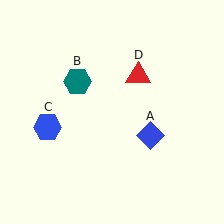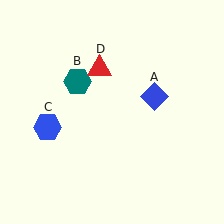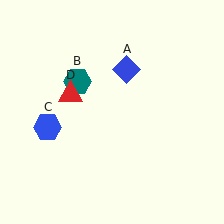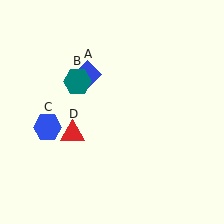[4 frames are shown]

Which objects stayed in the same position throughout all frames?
Teal hexagon (object B) and blue hexagon (object C) remained stationary.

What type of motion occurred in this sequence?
The blue diamond (object A), red triangle (object D) rotated counterclockwise around the center of the scene.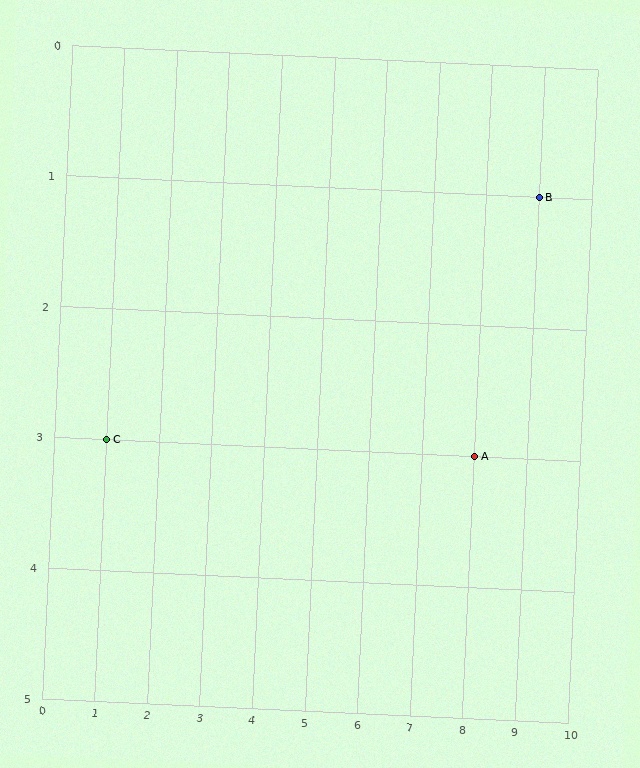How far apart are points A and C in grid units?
Points A and C are 7 columns apart.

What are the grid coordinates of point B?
Point B is at grid coordinates (9, 1).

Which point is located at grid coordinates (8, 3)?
Point A is at (8, 3).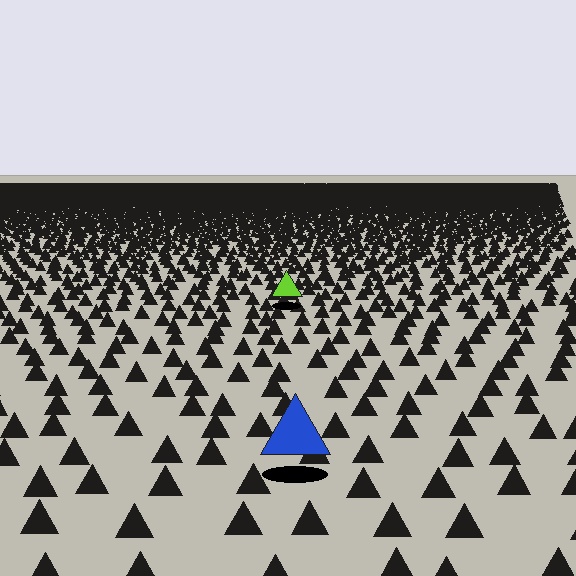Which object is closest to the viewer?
The blue triangle is closest. The texture marks near it are larger and more spread out.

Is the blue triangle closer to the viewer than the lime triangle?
Yes. The blue triangle is closer — you can tell from the texture gradient: the ground texture is coarser near it.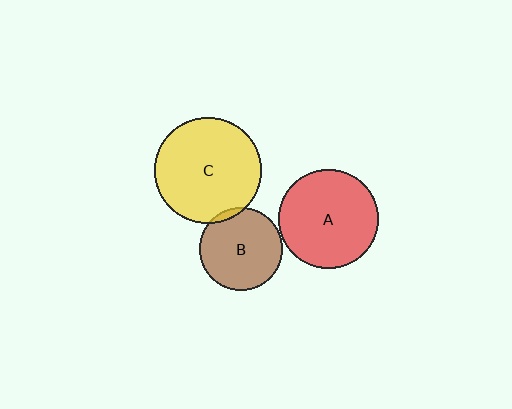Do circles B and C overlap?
Yes.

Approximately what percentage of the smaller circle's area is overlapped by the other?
Approximately 5%.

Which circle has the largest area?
Circle C (yellow).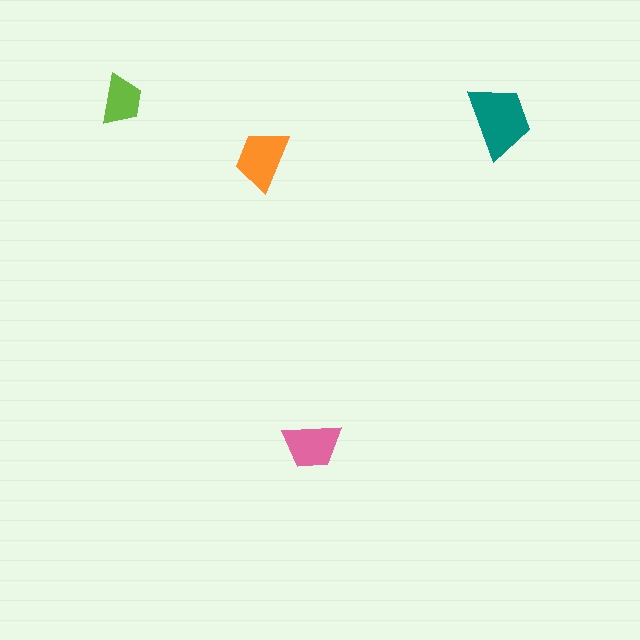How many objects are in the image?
There are 4 objects in the image.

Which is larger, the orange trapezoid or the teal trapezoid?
The teal one.